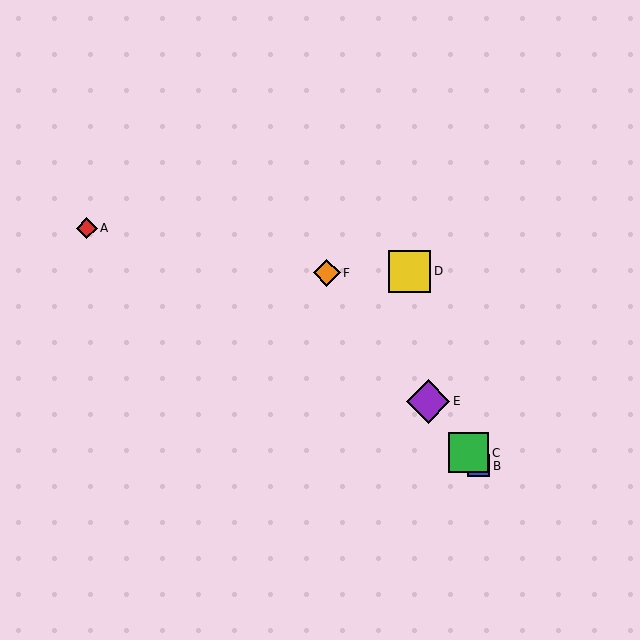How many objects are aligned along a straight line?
4 objects (B, C, E, F) are aligned along a straight line.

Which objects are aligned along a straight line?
Objects B, C, E, F are aligned along a straight line.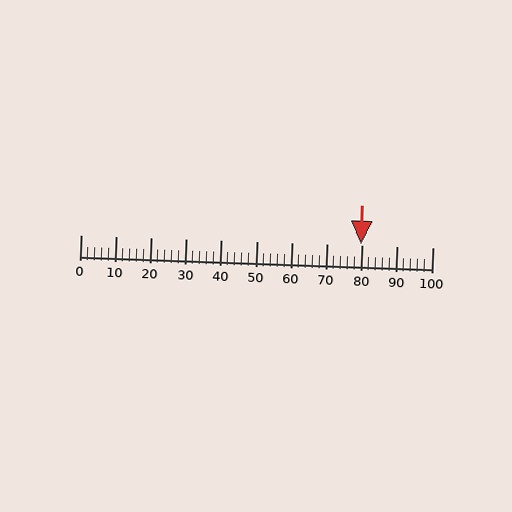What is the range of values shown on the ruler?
The ruler shows values from 0 to 100.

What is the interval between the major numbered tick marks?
The major tick marks are spaced 10 units apart.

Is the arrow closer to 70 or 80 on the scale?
The arrow is closer to 80.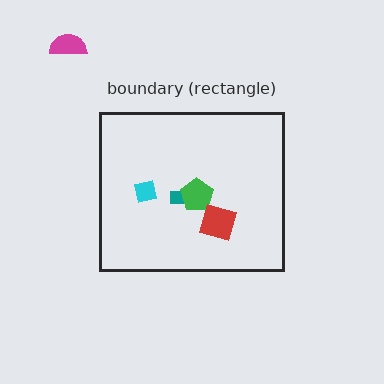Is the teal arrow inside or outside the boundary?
Inside.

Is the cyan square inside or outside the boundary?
Inside.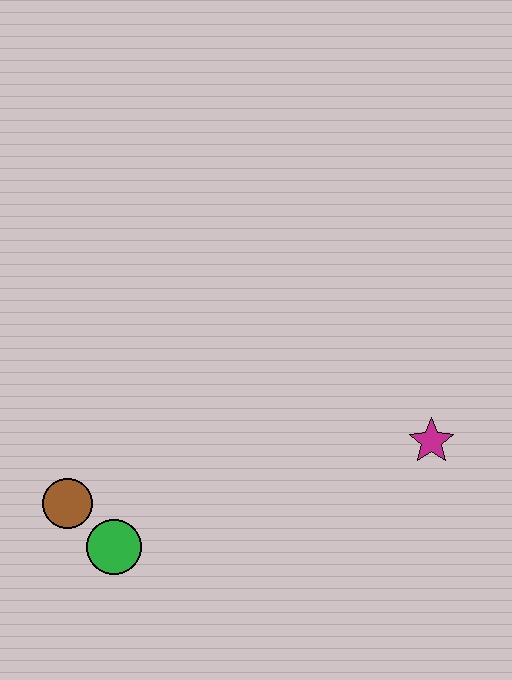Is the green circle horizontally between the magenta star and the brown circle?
Yes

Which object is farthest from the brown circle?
The magenta star is farthest from the brown circle.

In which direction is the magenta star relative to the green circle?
The magenta star is to the right of the green circle.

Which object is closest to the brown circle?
The green circle is closest to the brown circle.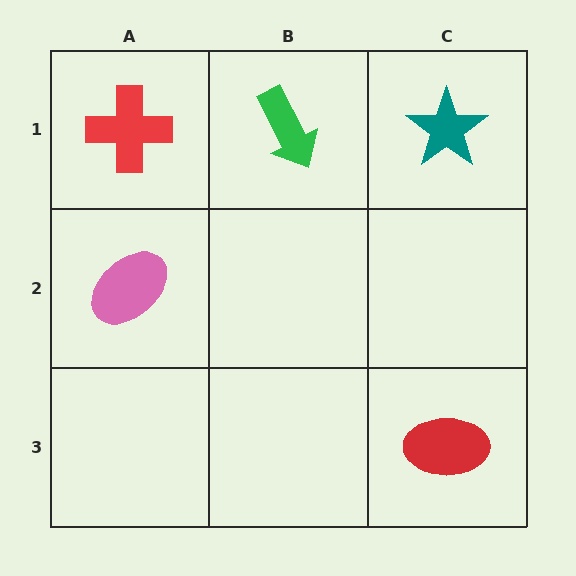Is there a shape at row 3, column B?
No, that cell is empty.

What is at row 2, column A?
A pink ellipse.